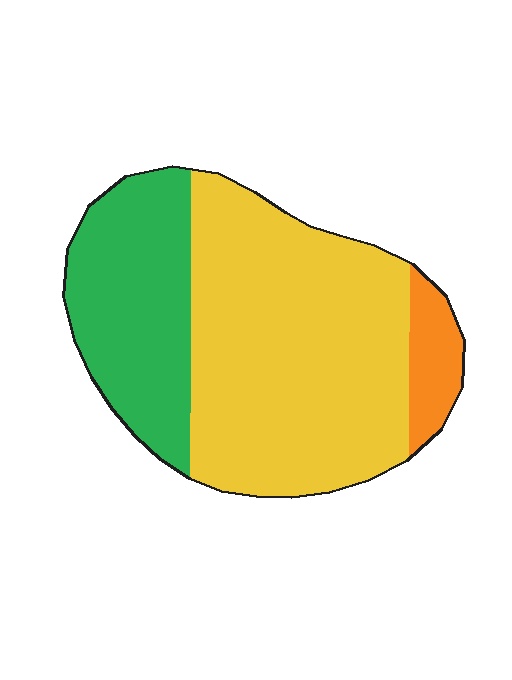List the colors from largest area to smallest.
From largest to smallest: yellow, green, orange.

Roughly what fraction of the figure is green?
Green takes up about one third (1/3) of the figure.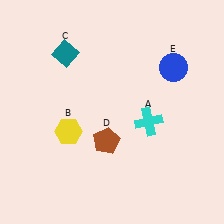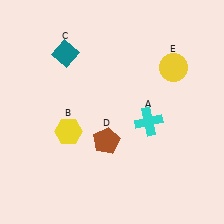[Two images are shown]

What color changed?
The circle (E) changed from blue in Image 1 to yellow in Image 2.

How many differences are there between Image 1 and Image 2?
There is 1 difference between the two images.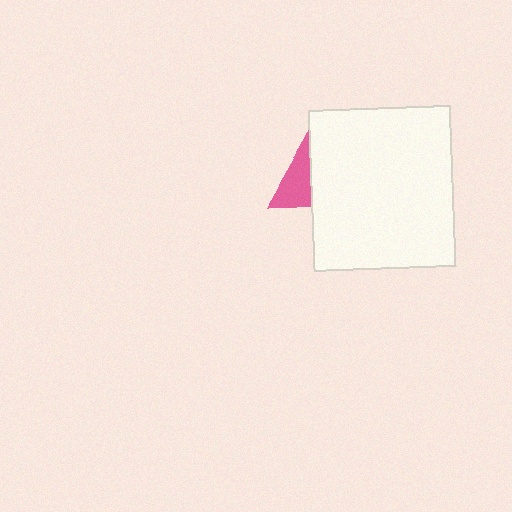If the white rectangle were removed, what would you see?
You would see the complete pink triangle.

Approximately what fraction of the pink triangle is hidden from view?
Roughly 61% of the pink triangle is hidden behind the white rectangle.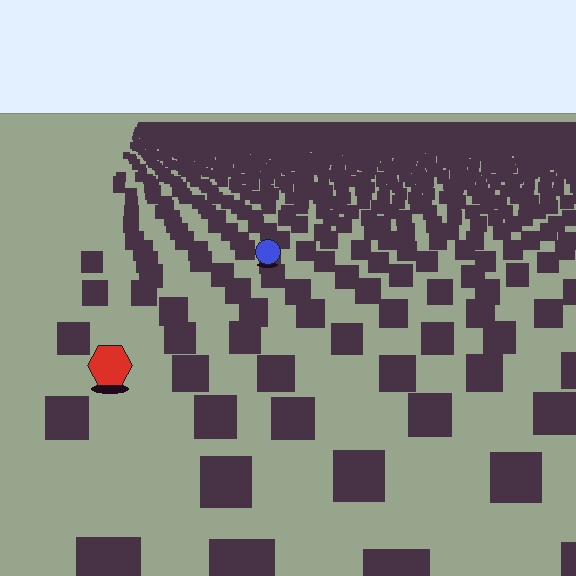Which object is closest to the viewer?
The red hexagon is closest. The texture marks near it are larger and more spread out.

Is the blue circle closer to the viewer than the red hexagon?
No. The red hexagon is closer — you can tell from the texture gradient: the ground texture is coarser near it.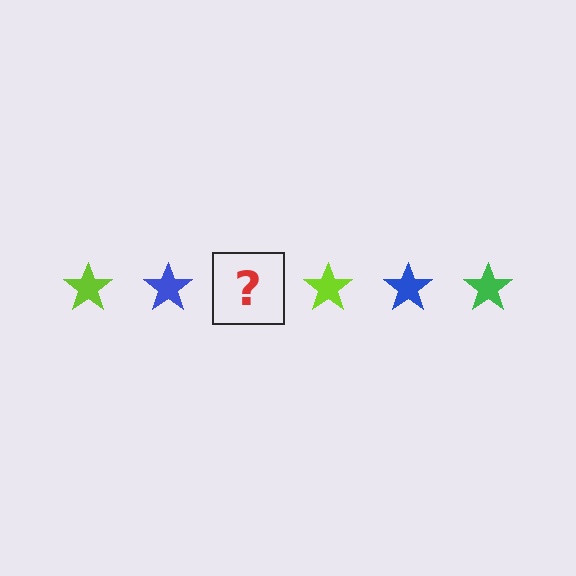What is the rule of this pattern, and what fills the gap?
The rule is that the pattern cycles through lime, blue, green stars. The gap should be filled with a green star.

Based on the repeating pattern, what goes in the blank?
The blank should be a green star.